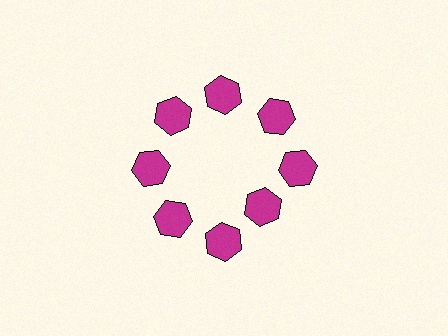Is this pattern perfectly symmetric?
No. The 8 magenta hexagons are arranged in a ring, but one element near the 4 o'clock position is pulled inward toward the center, breaking the 8-fold rotational symmetry.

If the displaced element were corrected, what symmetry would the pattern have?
It would have 8-fold rotational symmetry — the pattern would map onto itself every 45 degrees.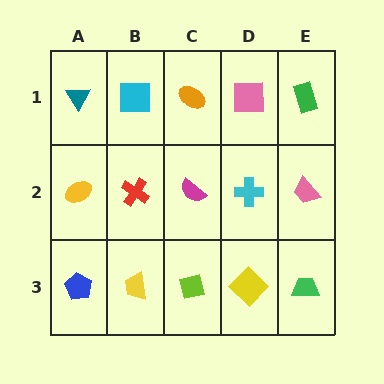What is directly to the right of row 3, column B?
A lime square.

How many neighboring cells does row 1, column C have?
3.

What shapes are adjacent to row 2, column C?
An orange ellipse (row 1, column C), a lime square (row 3, column C), a red cross (row 2, column B), a cyan cross (row 2, column D).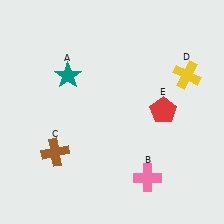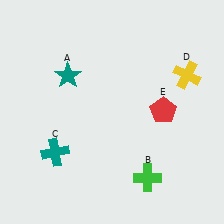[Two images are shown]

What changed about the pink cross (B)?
In Image 1, B is pink. In Image 2, it changed to green.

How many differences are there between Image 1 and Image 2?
There are 2 differences between the two images.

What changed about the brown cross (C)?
In Image 1, C is brown. In Image 2, it changed to teal.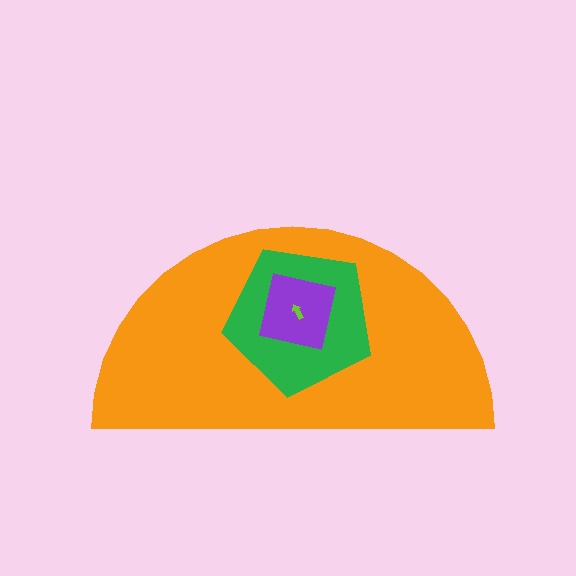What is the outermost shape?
The orange semicircle.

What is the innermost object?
The lime arrow.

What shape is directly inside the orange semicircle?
The green pentagon.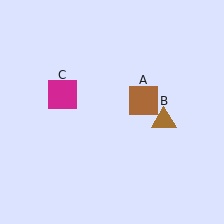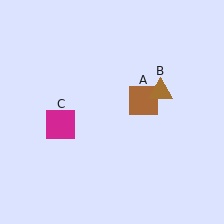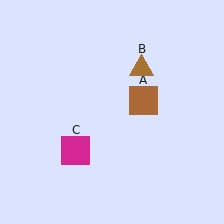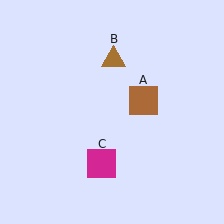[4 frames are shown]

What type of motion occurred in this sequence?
The brown triangle (object B), magenta square (object C) rotated counterclockwise around the center of the scene.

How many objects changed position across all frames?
2 objects changed position: brown triangle (object B), magenta square (object C).